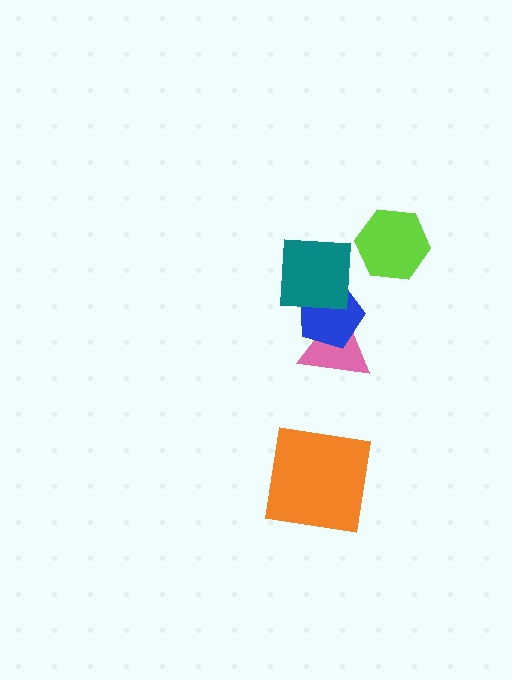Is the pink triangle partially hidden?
Yes, it is partially covered by another shape.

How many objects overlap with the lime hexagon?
0 objects overlap with the lime hexagon.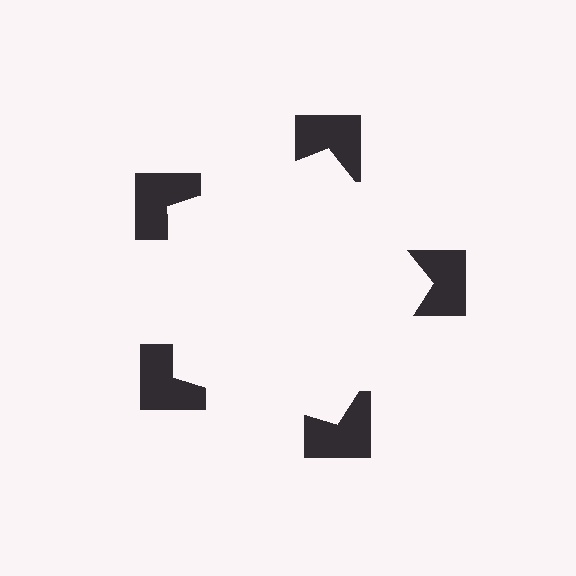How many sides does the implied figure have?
5 sides.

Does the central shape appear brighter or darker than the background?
It typically appears slightly brighter than the background, even though no actual brightness change is drawn.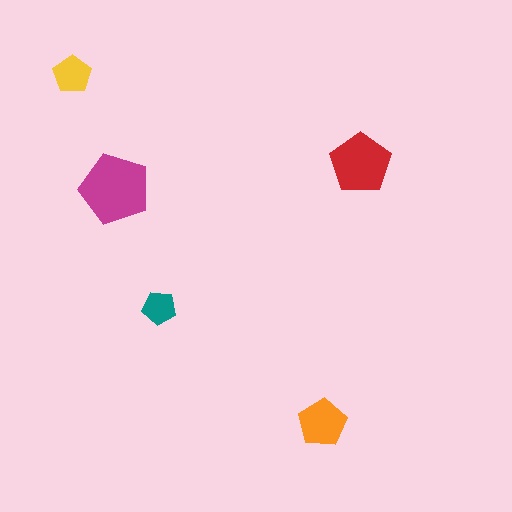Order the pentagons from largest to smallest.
the magenta one, the red one, the orange one, the yellow one, the teal one.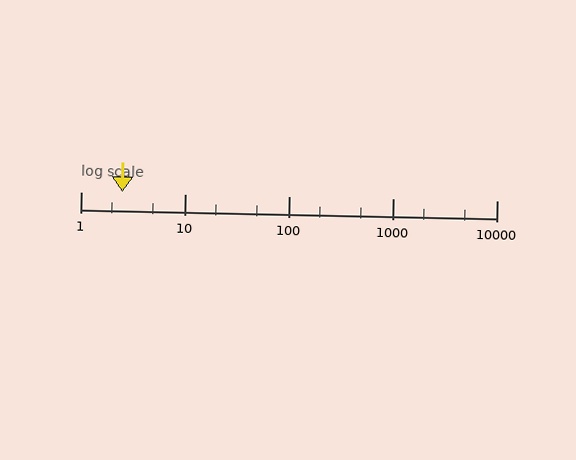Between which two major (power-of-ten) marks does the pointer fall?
The pointer is between 1 and 10.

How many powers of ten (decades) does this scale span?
The scale spans 4 decades, from 1 to 10000.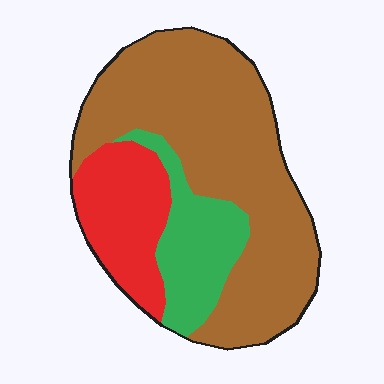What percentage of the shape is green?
Green takes up about one sixth (1/6) of the shape.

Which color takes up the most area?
Brown, at roughly 60%.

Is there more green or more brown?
Brown.